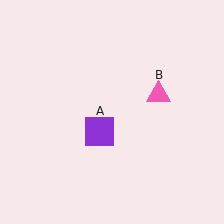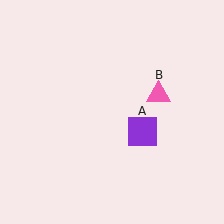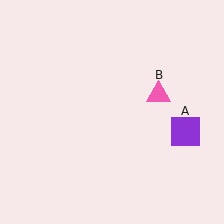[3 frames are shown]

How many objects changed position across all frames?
1 object changed position: purple square (object A).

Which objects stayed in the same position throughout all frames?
Pink triangle (object B) remained stationary.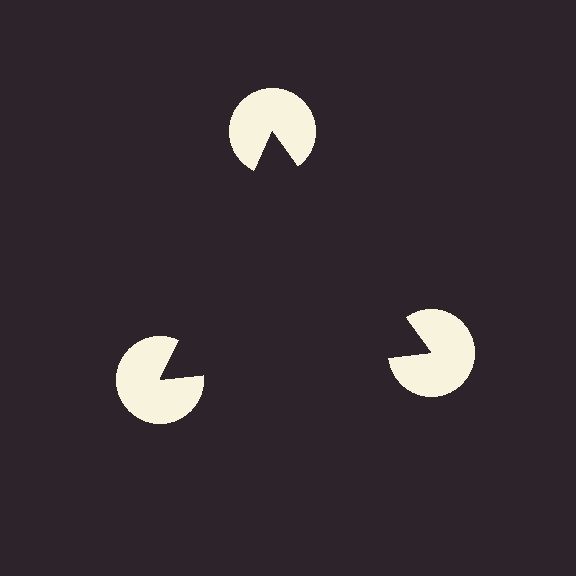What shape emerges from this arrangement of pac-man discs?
An illusory triangle — its edges are inferred from the aligned wedge cuts in the pac-man discs, not physically drawn.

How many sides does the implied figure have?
3 sides.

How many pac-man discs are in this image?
There are 3 — one at each vertex of the illusory triangle.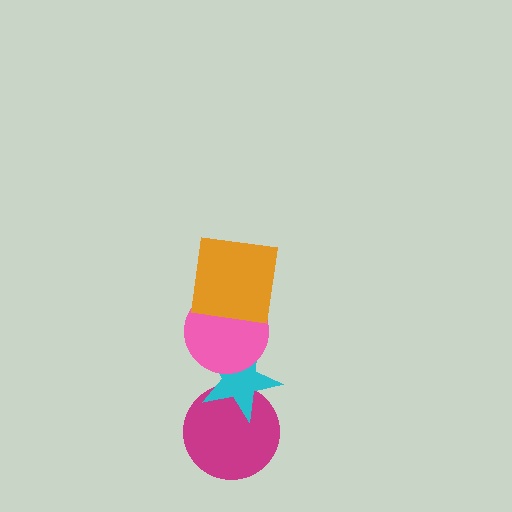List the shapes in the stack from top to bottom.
From top to bottom: the orange square, the pink circle, the cyan star, the magenta circle.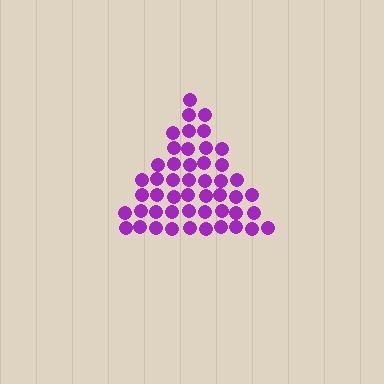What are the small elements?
The small elements are circles.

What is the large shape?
The large shape is a triangle.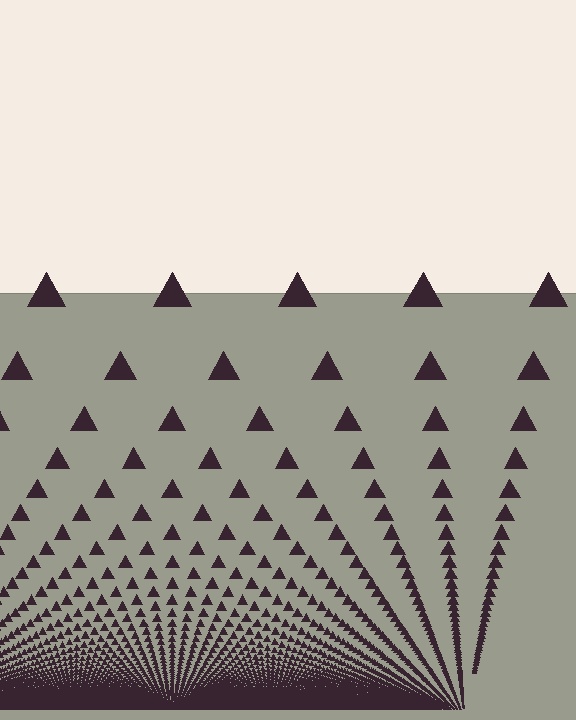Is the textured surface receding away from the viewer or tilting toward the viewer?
The surface appears to tilt toward the viewer. Texture elements get larger and sparser toward the top.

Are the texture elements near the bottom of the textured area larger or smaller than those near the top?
Smaller. The gradient is inverted — elements near the bottom are smaller and denser.